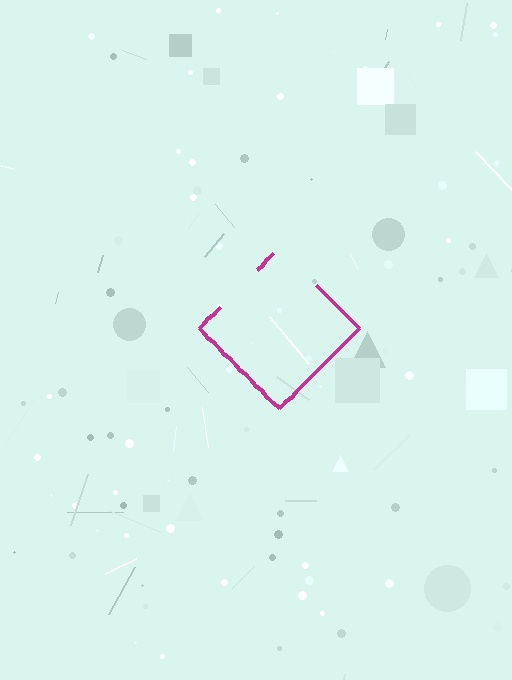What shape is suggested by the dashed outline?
The dashed outline suggests a diamond.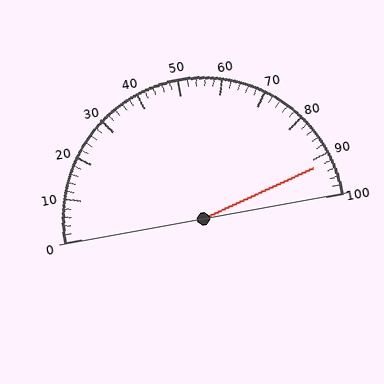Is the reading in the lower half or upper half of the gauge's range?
The reading is in the upper half of the range (0 to 100).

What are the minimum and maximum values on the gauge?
The gauge ranges from 0 to 100.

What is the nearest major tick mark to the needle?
The nearest major tick mark is 90.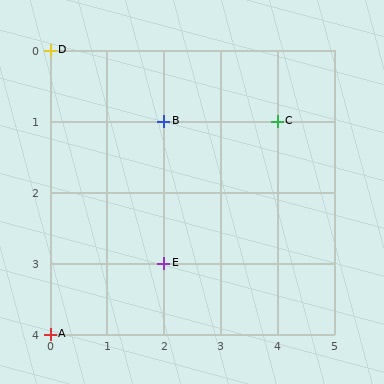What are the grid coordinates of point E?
Point E is at grid coordinates (2, 3).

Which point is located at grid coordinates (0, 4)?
Point A is at (0, 4).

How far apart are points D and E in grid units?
Points D and E are 2 columns and 3 rows apart (about 3.6 grid units diagonally).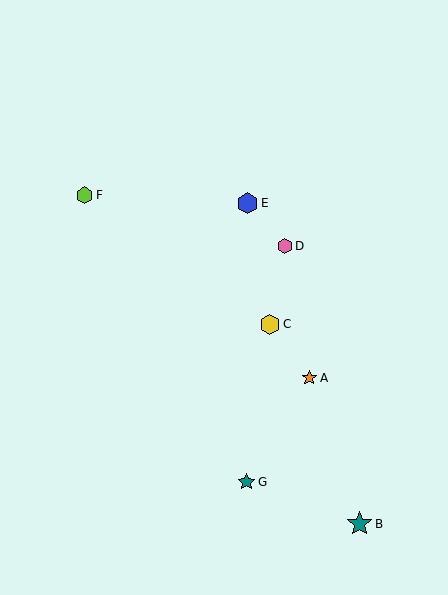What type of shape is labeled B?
Shape B is a teal star.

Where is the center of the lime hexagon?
The center of the lime hexagon is at (85, 195).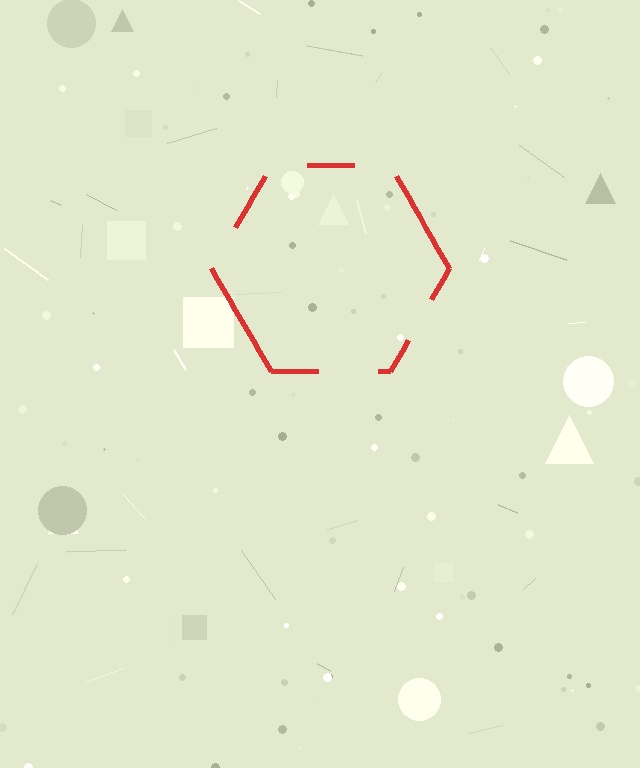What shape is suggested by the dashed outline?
The dashed outline suggests a hexagon.